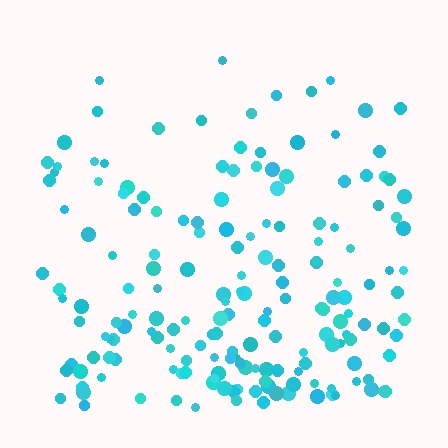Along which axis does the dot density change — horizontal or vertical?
Vertical.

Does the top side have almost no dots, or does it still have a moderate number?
Still a moderate number, just noticeably fewer than the bottom.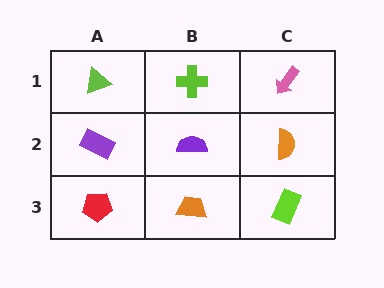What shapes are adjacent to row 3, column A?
A purple rectangle (row 2, column A), an orange trapezoid (row 3, column B).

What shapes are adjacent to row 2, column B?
A lime cross (row 1, column B), an orange trapezoid (row 3, column B), a purple rectangle (row 2, column A), an orange semicircle (row 2, column C).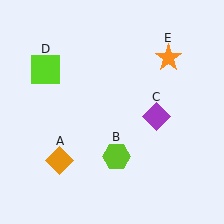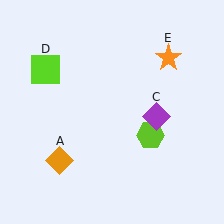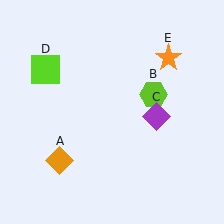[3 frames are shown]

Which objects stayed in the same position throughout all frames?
Orange diamond (object A) and purple diamond (object C) and lime square (object D) and orange star (object E) remained stationary.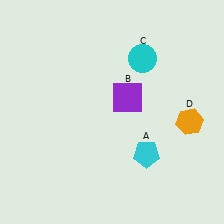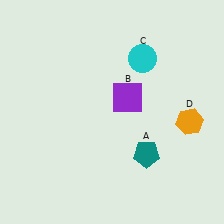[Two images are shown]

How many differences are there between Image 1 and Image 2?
There is 1 difference between the two images.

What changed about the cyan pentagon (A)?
In Image 1, A is cyan. In Image 2, it changed to teal.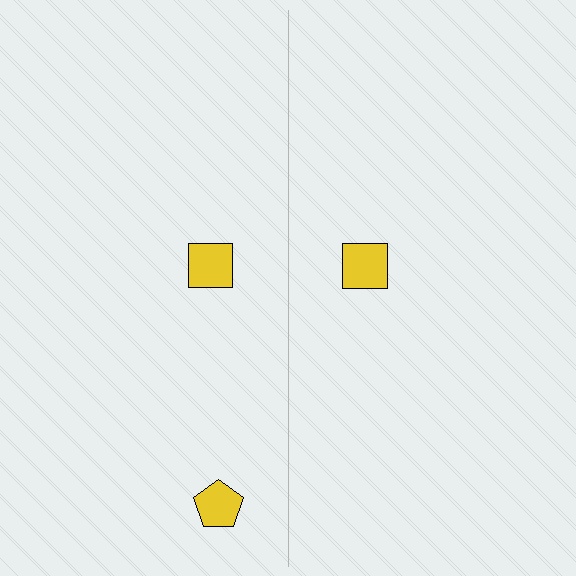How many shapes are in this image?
There are 3 shapes in this image.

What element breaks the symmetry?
A yellow pentagon is missing from the right side.